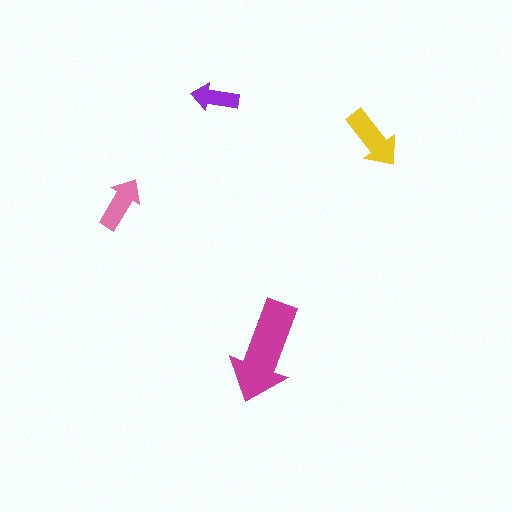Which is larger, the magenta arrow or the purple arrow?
The magenta one.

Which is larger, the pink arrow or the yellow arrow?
The yellow one.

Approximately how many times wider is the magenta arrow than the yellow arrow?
About 1.5 times wider.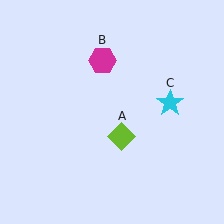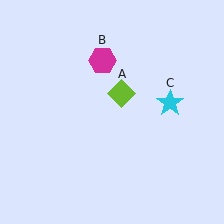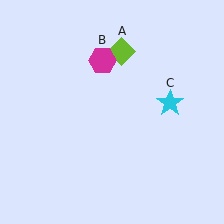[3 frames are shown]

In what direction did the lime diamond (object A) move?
The lime diamond (object A) moved up.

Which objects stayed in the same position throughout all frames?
Magenta hexagon (object B) and cyan star (object C) remained stationary.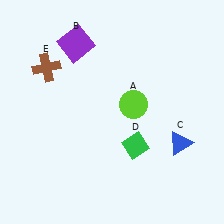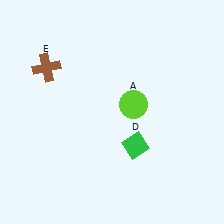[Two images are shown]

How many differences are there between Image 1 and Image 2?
There are 2 differences between the two images.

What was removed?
The blue triangle (C), the purple square (B) were removed in Image 2.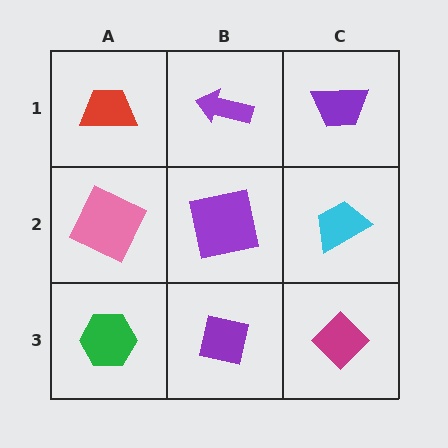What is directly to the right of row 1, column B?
A purple trapezoid.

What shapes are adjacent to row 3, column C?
A cyan trapezoid (row 2, column C), a purple square (row 3, column B).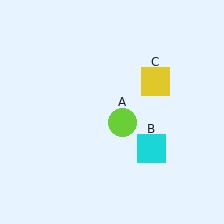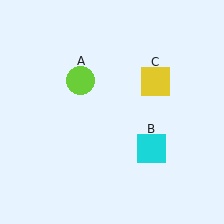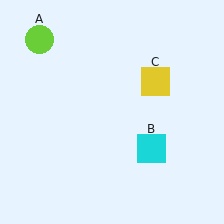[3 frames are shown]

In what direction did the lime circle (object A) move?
The lime circle (object A) moved up and to the left.